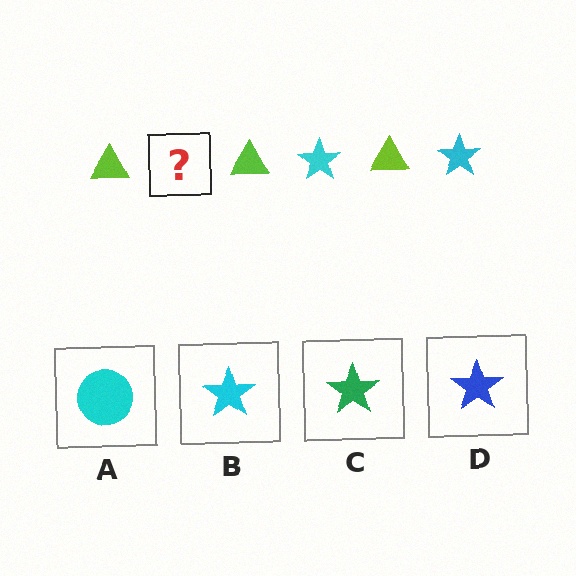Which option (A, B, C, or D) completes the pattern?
B.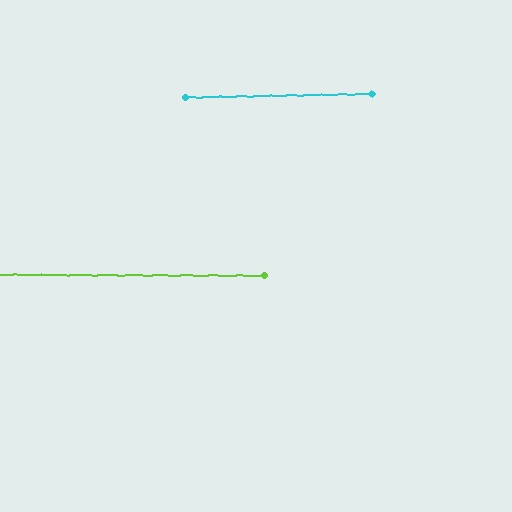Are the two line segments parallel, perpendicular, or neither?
Parallel — their directions differ by only 1.6°.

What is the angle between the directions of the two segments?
Approximately 2 degrees.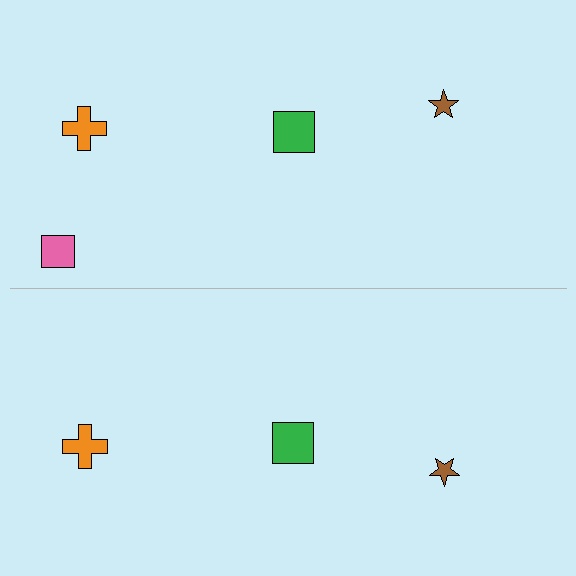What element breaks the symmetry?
A pink square is missing from the bottom side.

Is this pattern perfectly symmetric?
No, the pattern is not perfectly symmetric. A pink square is missing from the bottom side.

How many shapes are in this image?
There are 7 shapes in this image.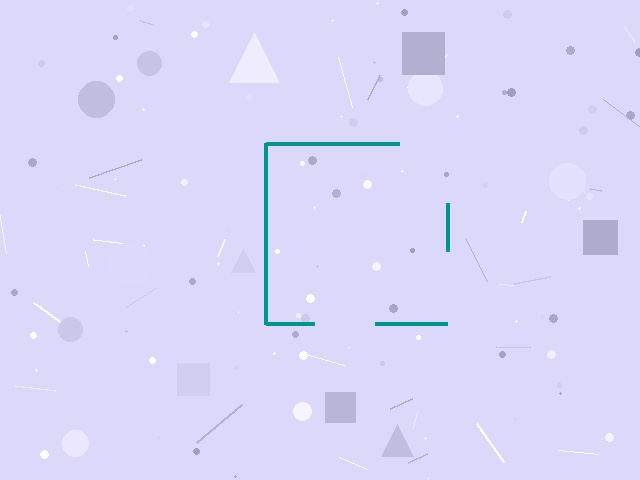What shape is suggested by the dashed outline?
The dashed outline suggests a square.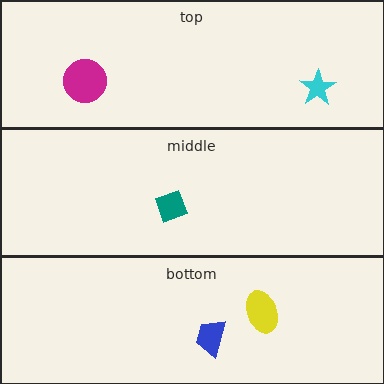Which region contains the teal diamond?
The middle region.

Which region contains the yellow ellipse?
The bottom region.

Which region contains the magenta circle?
The top region.